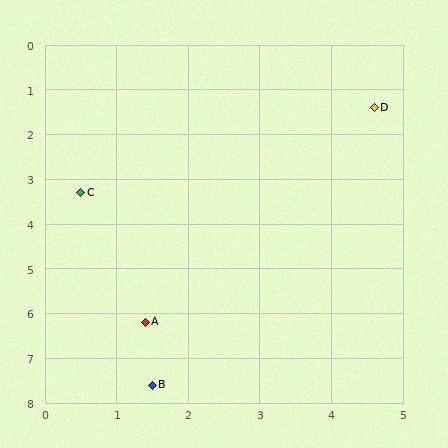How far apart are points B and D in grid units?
Points B and D are about 6.9 grid units apart.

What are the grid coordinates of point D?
Point D is at approximately (4.6, 1.4).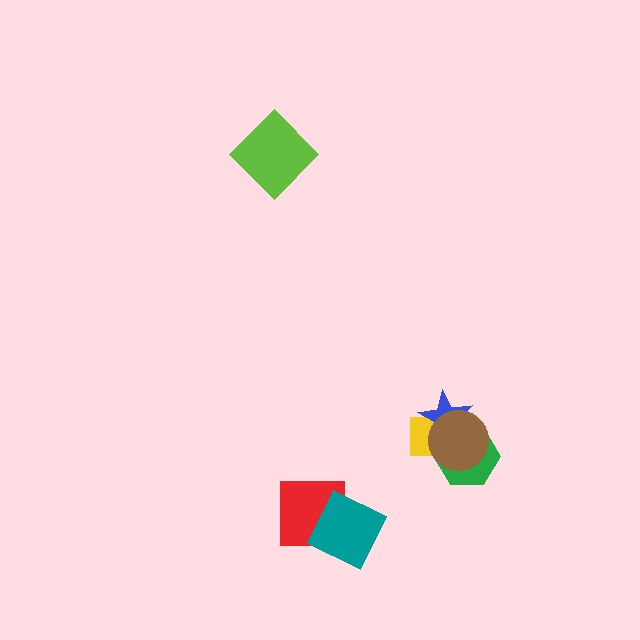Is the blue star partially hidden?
Yes, it is partially covered by another shape.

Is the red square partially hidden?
Yes, it is partially covered by another shape.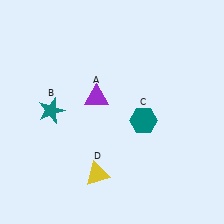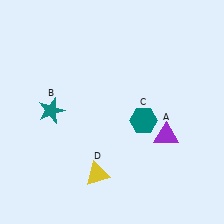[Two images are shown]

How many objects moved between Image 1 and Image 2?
1 object moved between the two images.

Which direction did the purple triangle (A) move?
The purple triangle (A) moved right.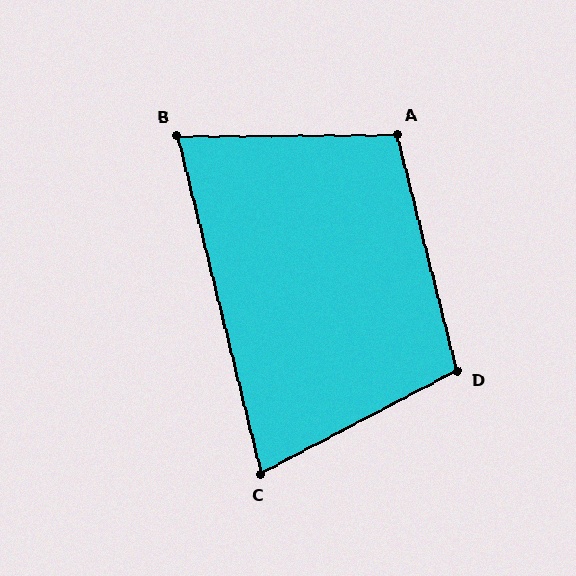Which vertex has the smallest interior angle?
C, at approximately 76 degrees.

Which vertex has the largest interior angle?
A, at approximately 104 degrees.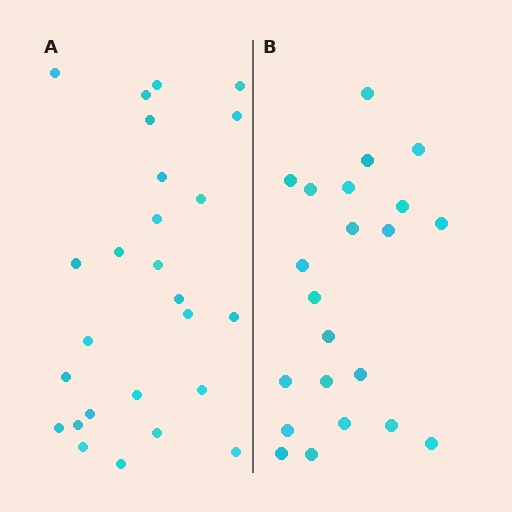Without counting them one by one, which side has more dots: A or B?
Region A (the left region) has more dots.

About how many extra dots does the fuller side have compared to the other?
Region A has about 4 more dots than region B.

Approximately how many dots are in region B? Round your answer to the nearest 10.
About 20 dots. (The exact count is 22, which rounds to 20.)